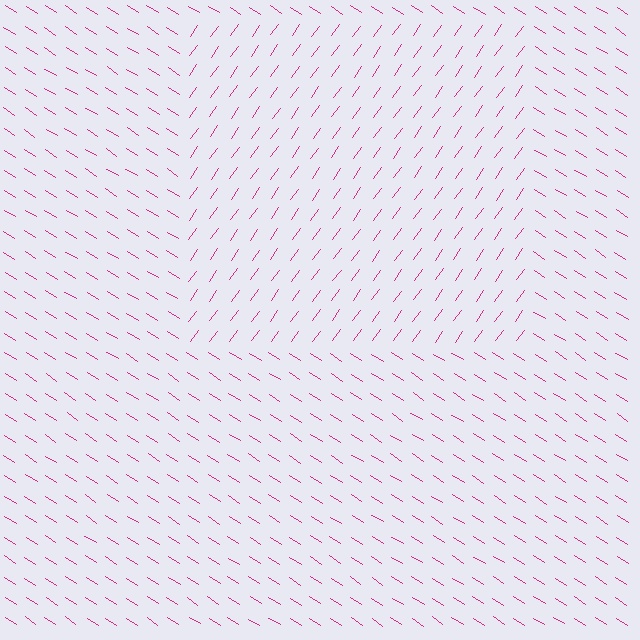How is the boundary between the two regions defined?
The boundary is defined purely by a change in line orientation (approximately 87 degrees difference). All lines are the same color and thickness.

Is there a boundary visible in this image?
Yes, there is a texture boundary formed by a change in line orientation.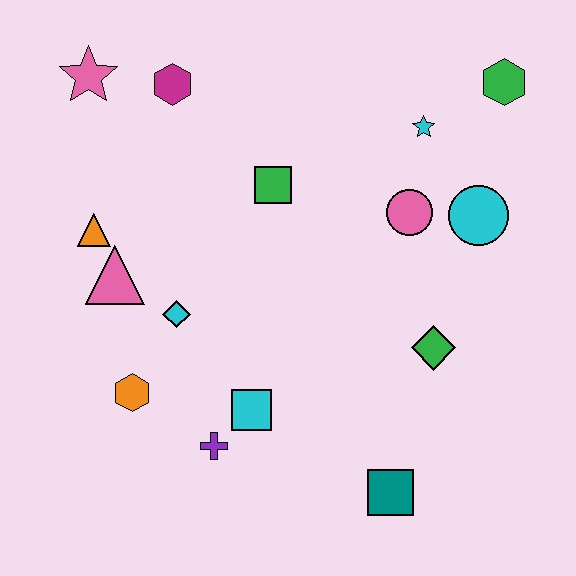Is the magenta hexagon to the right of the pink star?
Yes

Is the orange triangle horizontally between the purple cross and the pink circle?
No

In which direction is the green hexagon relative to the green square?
The green hexagon is to the right of the green square.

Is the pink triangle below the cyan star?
Yes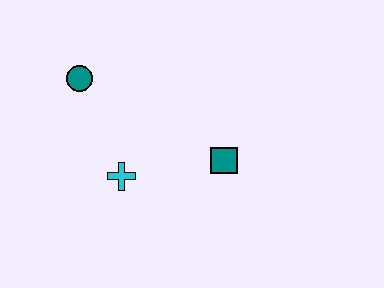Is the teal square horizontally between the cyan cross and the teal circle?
No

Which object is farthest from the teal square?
The teal circle is farthest from the teal square.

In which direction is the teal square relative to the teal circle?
The teal square is to the right of the teal circle.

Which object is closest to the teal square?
The cyan cross is closest to the teal square.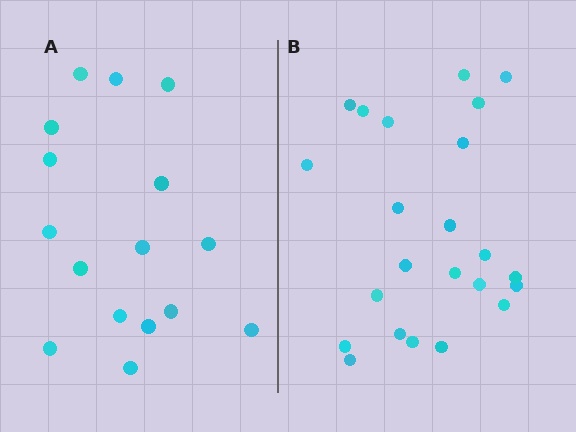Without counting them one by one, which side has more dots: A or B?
Region B (the right region) has more dots.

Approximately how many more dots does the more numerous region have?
Region B has roughly 8 or so more dots than region A.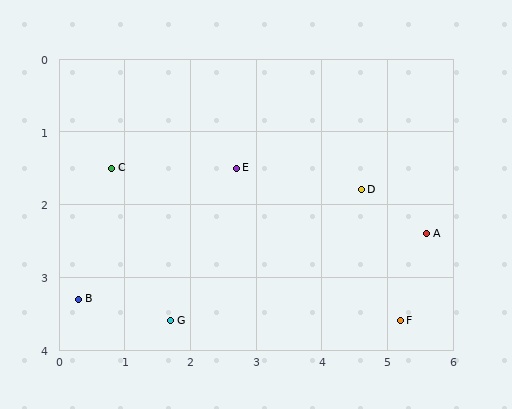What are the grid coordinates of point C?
Point C is at approximately (0.8, 1.5).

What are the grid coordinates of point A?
Point A is at approximately (5.6, 2.4).